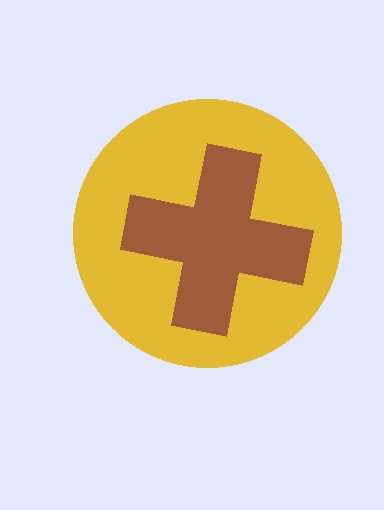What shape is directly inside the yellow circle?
The brown cross.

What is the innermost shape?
The brown cross.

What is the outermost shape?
The yellow circle.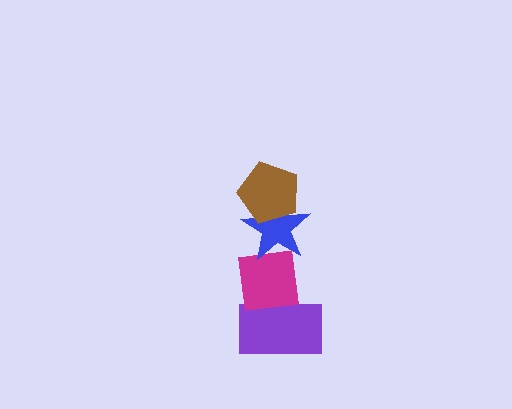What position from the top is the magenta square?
The magenta square is 3rd from the top.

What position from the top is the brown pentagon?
The brown pentagon is 1st from the top.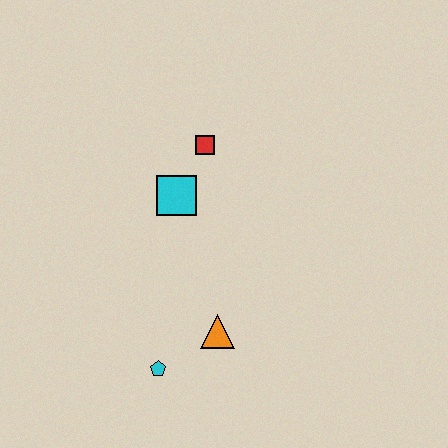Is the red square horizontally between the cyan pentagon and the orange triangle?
Yes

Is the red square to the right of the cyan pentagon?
Yes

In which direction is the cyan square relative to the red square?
The cyan square is below the red square.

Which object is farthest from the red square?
The cyan pentagon is farthest from the red square.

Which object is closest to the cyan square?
The red square is closest to the cyan square.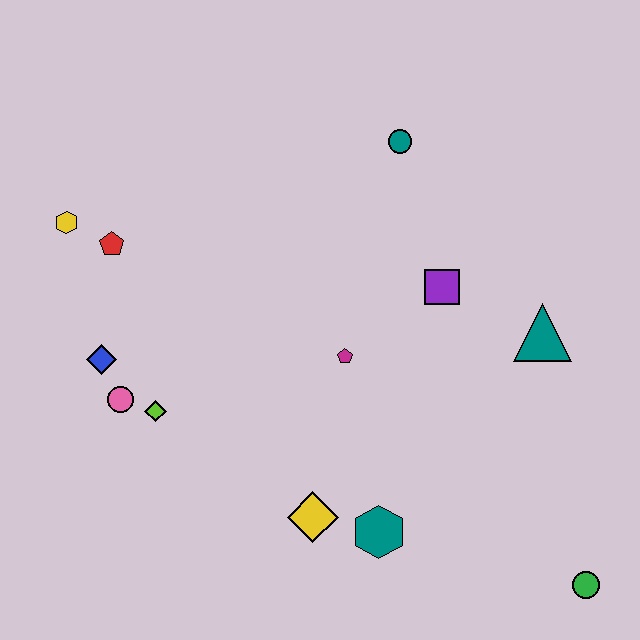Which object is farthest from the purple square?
The yellow hexagon is farthest from the purple square.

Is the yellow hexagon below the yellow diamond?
No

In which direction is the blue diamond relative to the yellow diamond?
The blue diamond is to the left of the yellow diamond.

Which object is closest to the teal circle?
The purple square is closest to the teal circle.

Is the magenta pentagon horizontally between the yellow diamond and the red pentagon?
No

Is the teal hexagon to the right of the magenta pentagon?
Yes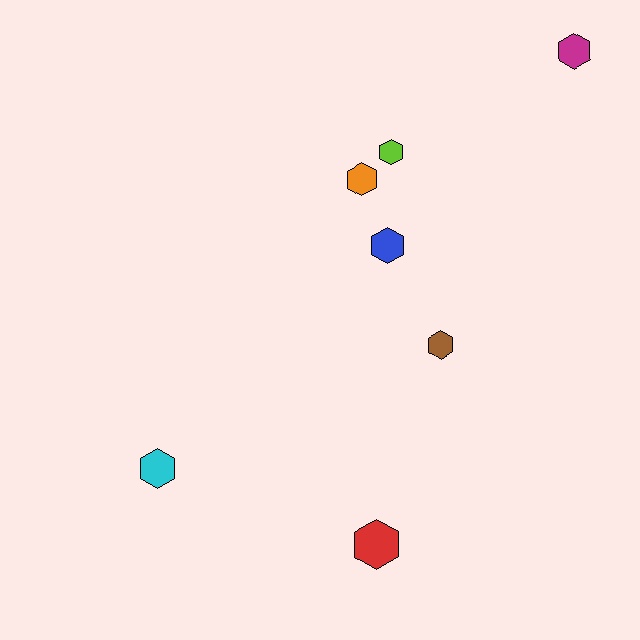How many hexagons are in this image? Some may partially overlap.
There are 7 hexagons.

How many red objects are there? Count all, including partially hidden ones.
There is 1 red object.